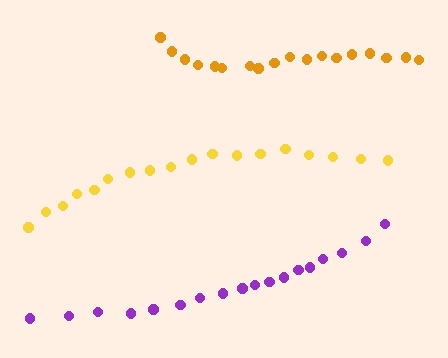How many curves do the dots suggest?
There are 3 distinct paths.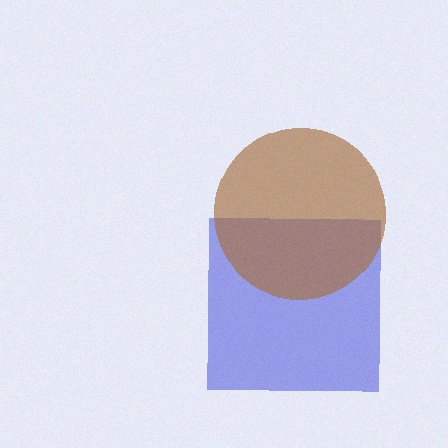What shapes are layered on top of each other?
The layered shapes are: a blue square, a brown circle.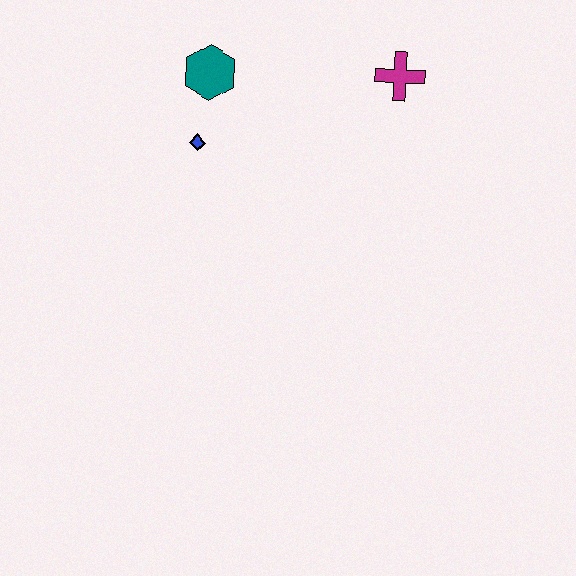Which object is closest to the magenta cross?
The teal hexagon is closest to the magenta cross.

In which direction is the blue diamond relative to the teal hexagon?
The blue diamond is below the teal hexagon.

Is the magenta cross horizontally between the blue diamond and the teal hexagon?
No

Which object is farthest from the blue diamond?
The magenta cross is farthest from the blue diamond.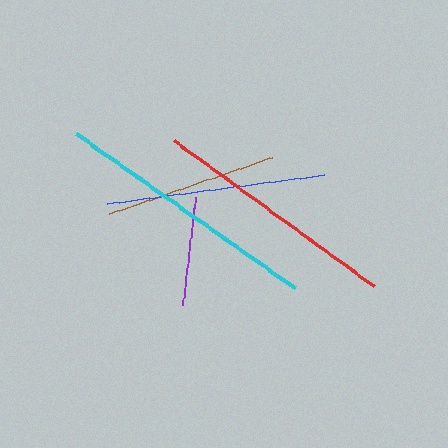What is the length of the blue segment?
The blue segment is approximately 219 pixels long.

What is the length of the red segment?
The red segment is approximately 248 pixels long.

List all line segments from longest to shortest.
From longest to shortest: cyan, red, blue, brown, purple.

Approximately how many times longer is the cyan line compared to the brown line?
The cyan line is approximately 1.6 times the length of the brown line.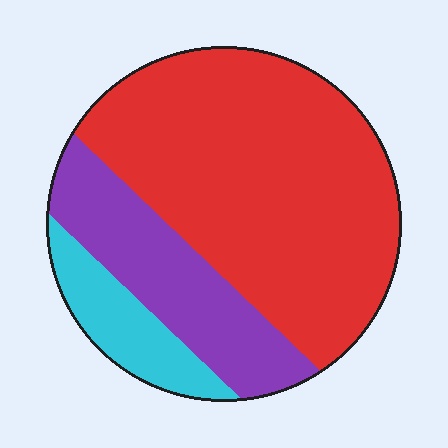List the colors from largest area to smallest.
From largest to smallest: red, purple, cyan.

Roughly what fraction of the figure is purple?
Purple covers about 25% of the figure.